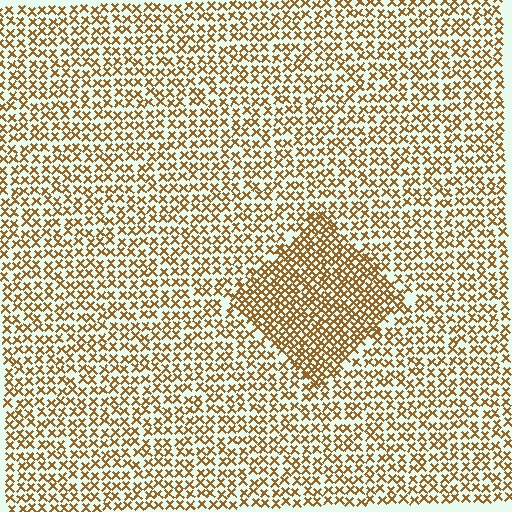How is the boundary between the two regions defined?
The boundary is defined by a change in element density (approximately 1.8x ratio). All elements are the same color, size, and shape.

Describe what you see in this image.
The image contains small brown elements arranged at two different densities. A diamond-shaped region is visible where the elements are more densely packed than the surrounding area.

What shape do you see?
I see a diamond.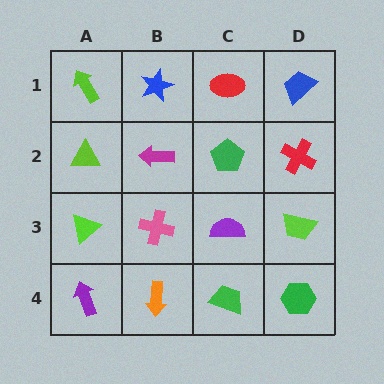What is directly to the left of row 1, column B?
A lime arrow.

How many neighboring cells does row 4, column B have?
3.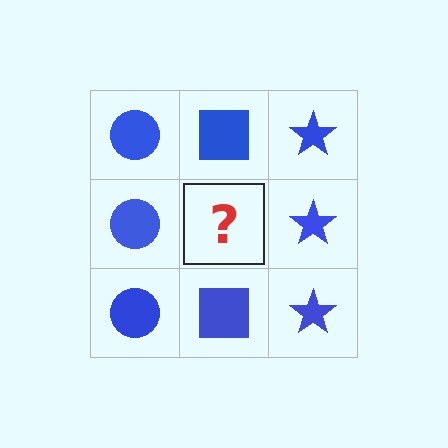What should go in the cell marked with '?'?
The missing cell should contain a blue square.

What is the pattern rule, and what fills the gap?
The rule is that each column has a consistent shape. The gap should be filled with a blue square.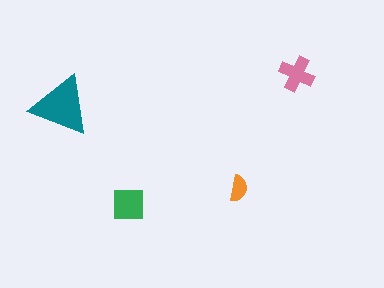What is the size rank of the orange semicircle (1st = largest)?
4th.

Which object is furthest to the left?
The teal triangle is leftmost.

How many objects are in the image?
There are 4 objects in the image.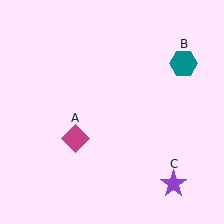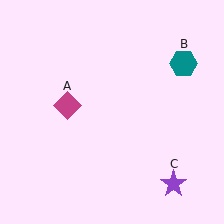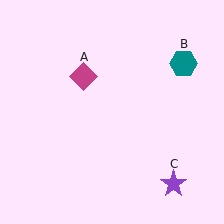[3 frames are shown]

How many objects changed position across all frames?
1 object changed position: magenta diamond (object A).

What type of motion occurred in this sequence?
The magenta diamond (object A) rotated clockwise around the center of the scene.